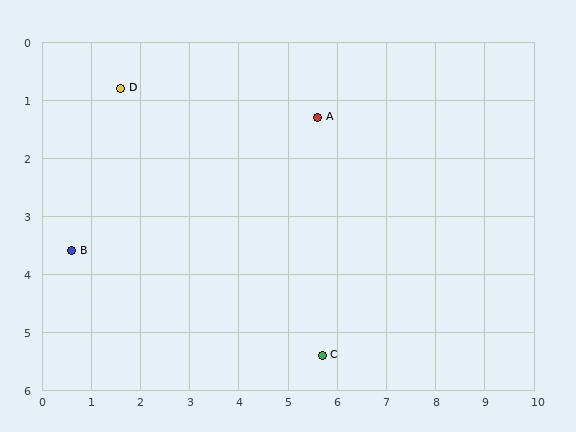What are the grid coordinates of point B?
Point B is at approximately (0.6, 3.6).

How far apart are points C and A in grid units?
Points C and A are about 4.1 grid units apart.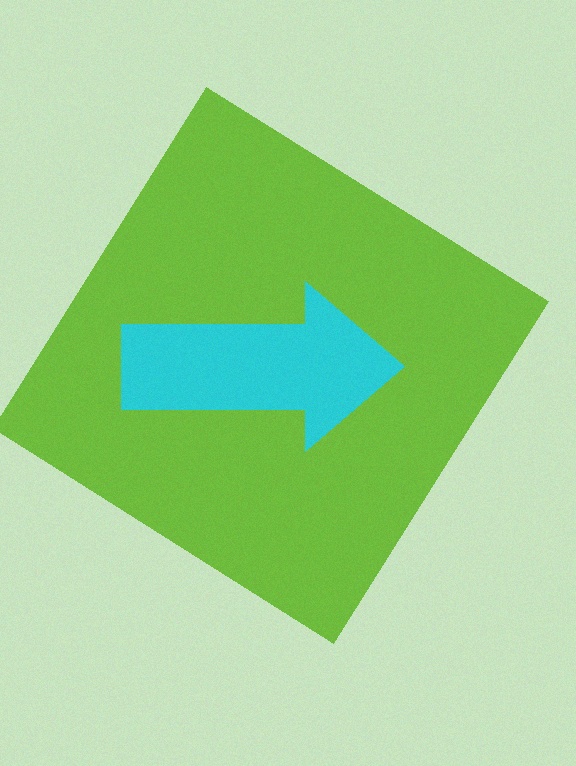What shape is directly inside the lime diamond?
The cyan arrow.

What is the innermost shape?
The cyan arrow.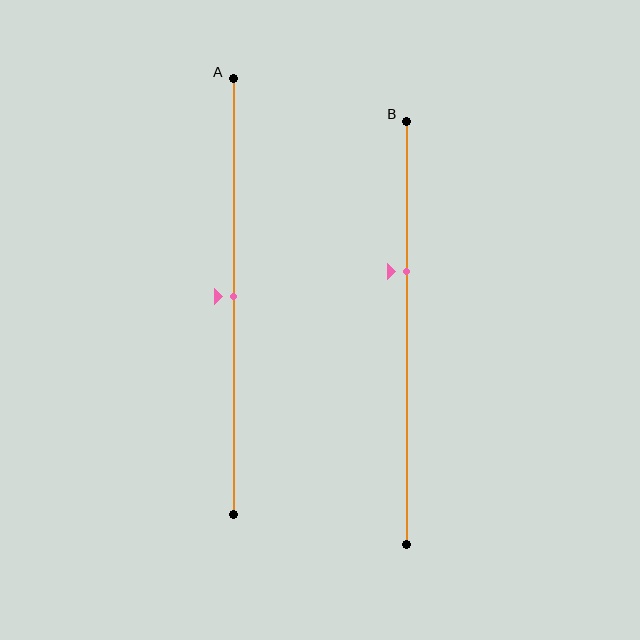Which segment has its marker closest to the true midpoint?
Segment A has its marker closest to the true midpoint.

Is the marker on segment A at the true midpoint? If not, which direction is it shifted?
Yes, the marker on segment A is at the true midpoint.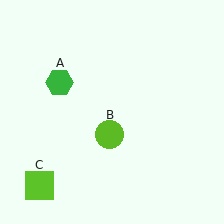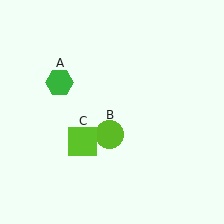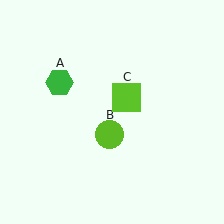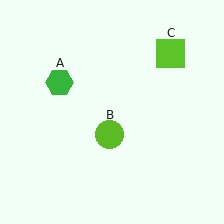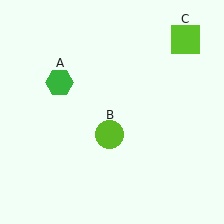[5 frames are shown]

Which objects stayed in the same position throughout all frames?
Green hexagon (object A) and lime circle (object B) remained stationary.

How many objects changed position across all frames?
1 object changed position: lime square (object C).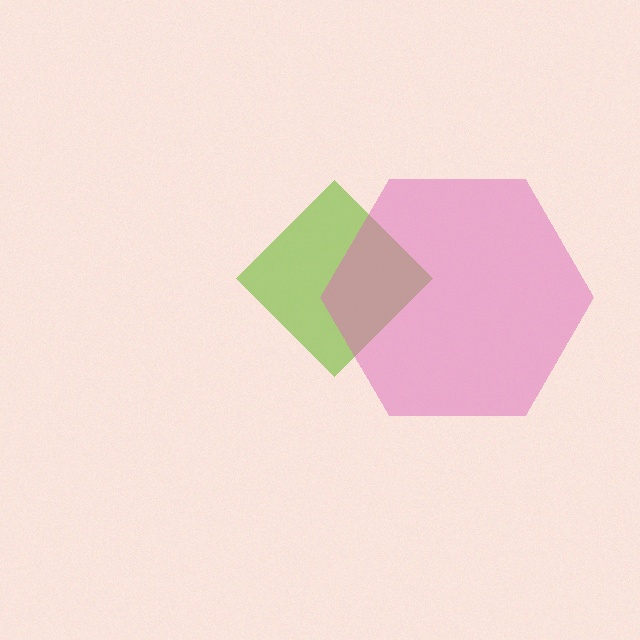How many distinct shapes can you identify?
There are 2 distinct shapes: a lime diamond, a pink hexagon.